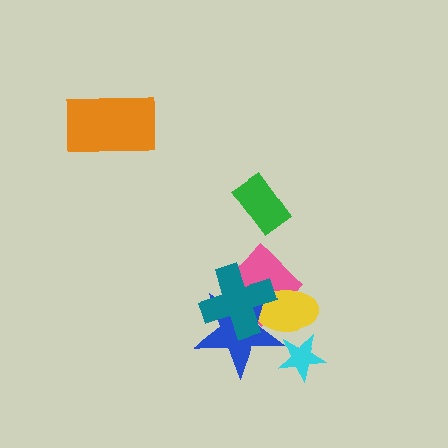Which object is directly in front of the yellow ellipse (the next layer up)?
The blue star is directly in front of the yellow ellipse.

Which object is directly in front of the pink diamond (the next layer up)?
The yellow ellipse is directly in front of the pink diamond.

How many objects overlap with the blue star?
3 objects overlap with the blue star.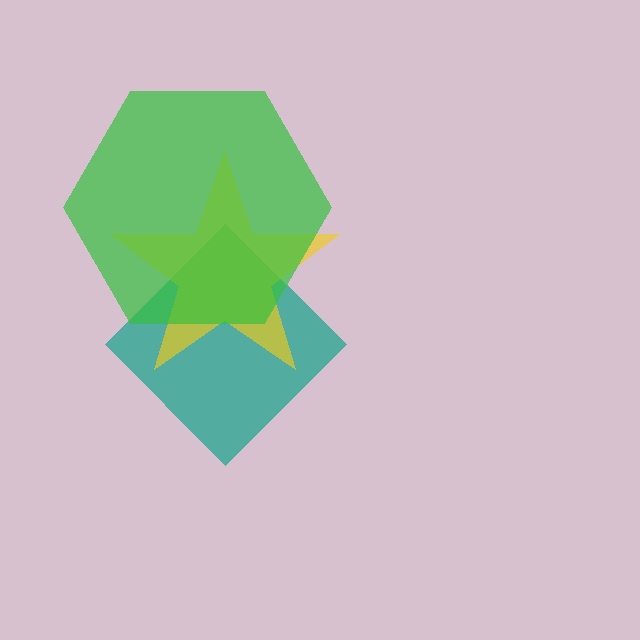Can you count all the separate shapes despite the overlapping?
Yes, there are 3 separate shapes.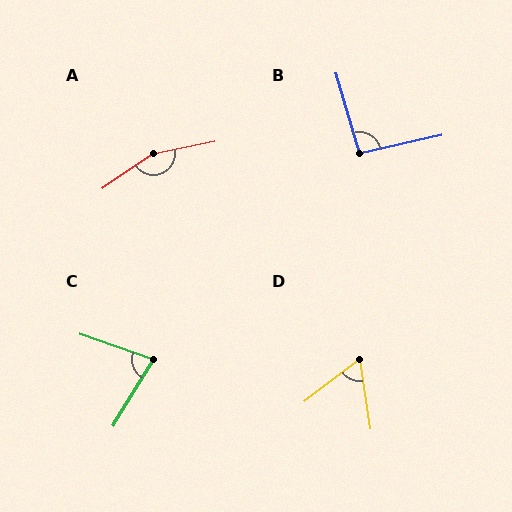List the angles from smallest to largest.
D (61°), C (78°), B (94°), A (157°).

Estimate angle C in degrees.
Approximately 78 degrees.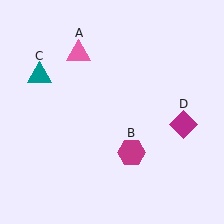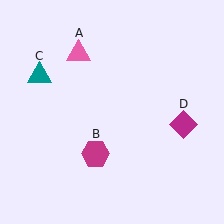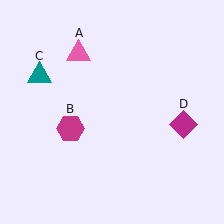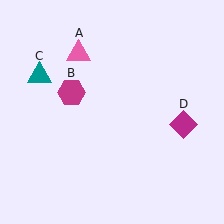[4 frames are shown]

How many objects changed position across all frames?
1 object changed position: magenta hexagon (object B).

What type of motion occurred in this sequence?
The magenta hexagon (object B) rotated clockwise around the center of the scene.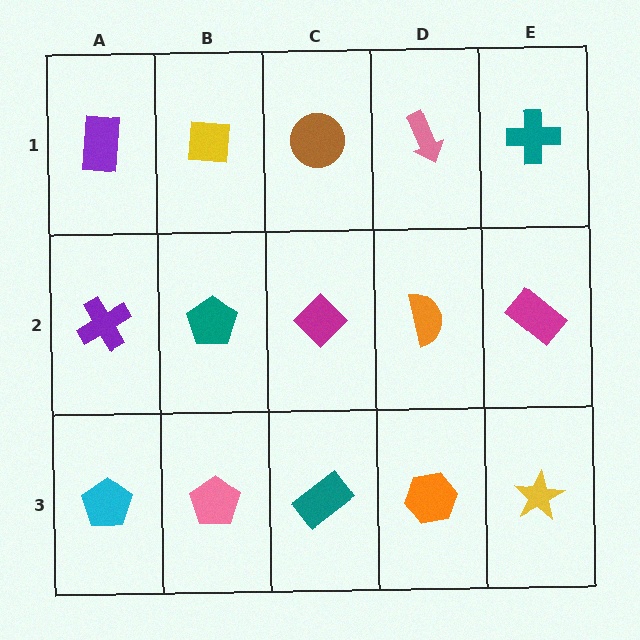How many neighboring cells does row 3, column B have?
3.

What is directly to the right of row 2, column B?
A magenta diamond.